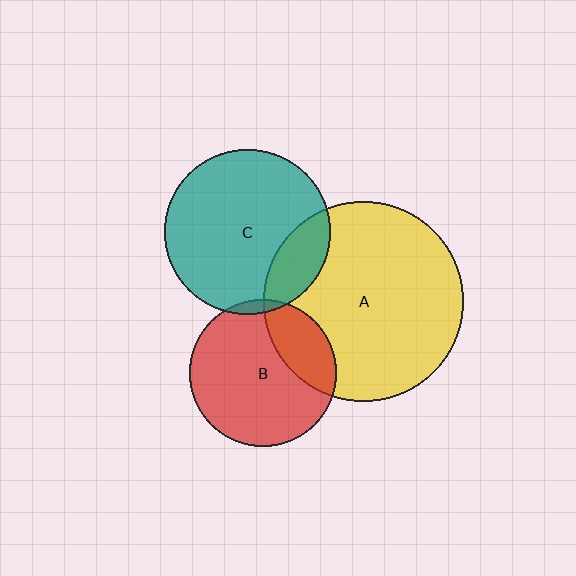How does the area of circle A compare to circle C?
Approximately 1.5 times.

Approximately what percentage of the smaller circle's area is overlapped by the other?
Approximately 5%.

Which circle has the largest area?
Circle A (yellow).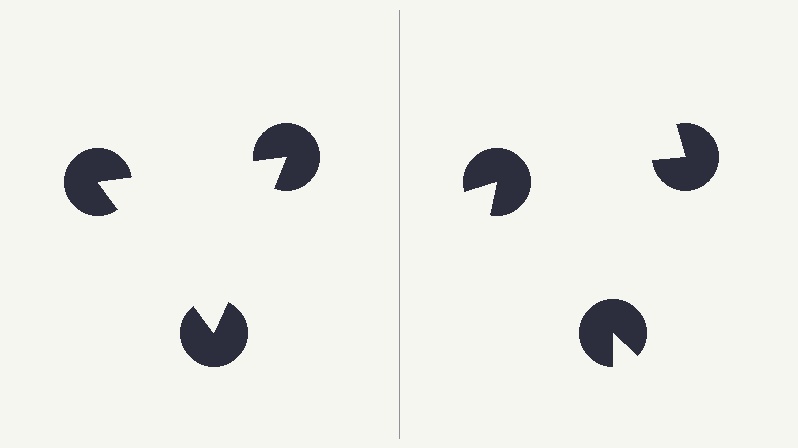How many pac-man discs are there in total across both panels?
6 — 3 on each side.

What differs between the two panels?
The pac-man discs are positioned identically on both sides; only the wedge orientations differ. On the left they align to a triangle; on the right they are misaligned.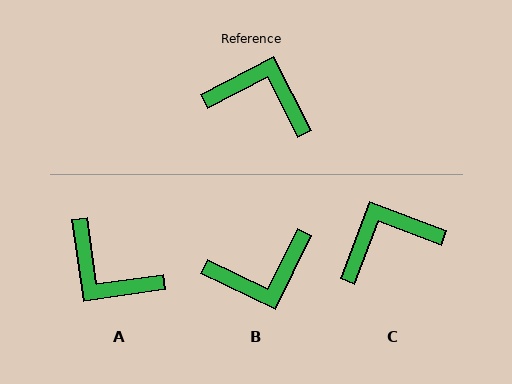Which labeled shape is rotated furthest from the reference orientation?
A, about 161 degrees away.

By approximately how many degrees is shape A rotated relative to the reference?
Approximately 161 degrees counter-clockwise.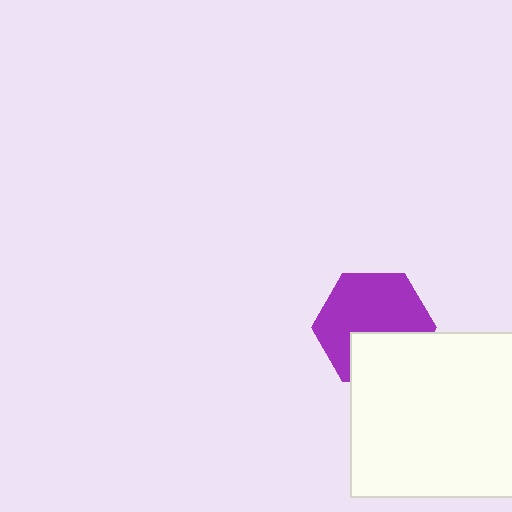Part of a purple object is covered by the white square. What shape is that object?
It is a hexagon.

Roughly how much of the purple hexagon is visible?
Most of it is visible (roughly 66%).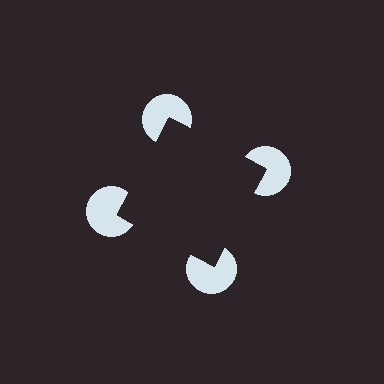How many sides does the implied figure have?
4 sides.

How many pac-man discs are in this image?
There are 4 — one at each vertex of the illusory square.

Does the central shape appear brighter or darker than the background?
It typically appears slightly darker than the background, even though no actual brightness change is drawn.